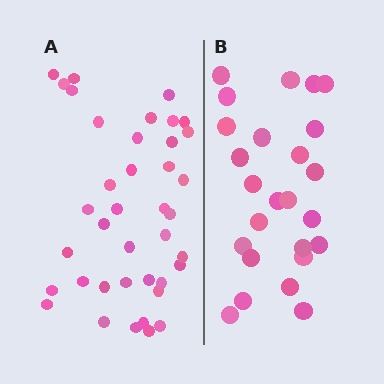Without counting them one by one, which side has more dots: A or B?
Region A (the left region) has more dots.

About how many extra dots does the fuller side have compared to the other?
Region A has approximately 15 more dots than region B.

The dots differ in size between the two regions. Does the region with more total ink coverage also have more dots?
No. Region B has more total ink coverage because its dots are larger, but region A actually contains more individual dots. Total area can be misleading — the number of items is what matters here.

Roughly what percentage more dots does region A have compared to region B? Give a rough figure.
About 55% more.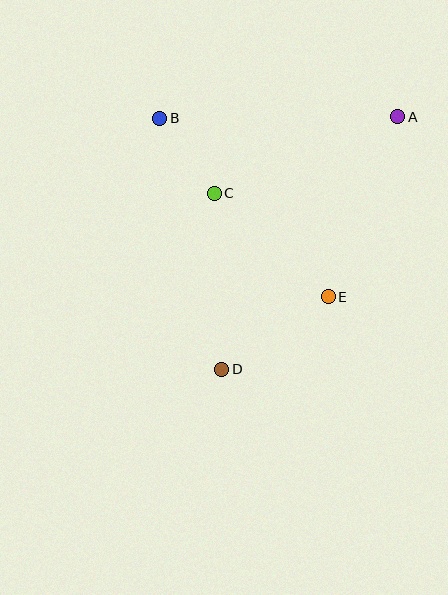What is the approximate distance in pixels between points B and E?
The distance between B and E is approximately 245 pixels.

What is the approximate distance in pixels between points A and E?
The distance between A and E is approximately 193 pixels.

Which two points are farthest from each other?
Points A and D are farthest from each other.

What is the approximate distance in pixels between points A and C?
The distance between A and C is approximately 199 pixels.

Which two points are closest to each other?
Points B and C are closest to each other.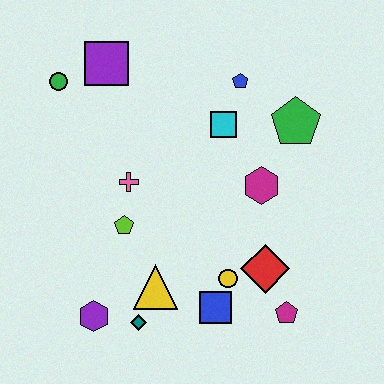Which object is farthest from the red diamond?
The green circle is farthest from the red diamond.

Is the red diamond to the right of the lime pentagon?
Yes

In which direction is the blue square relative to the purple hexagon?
The blue square is to the right of the purple hexagon.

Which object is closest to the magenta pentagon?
The red diamond is closest to the magenta pentagon.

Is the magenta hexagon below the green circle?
Yes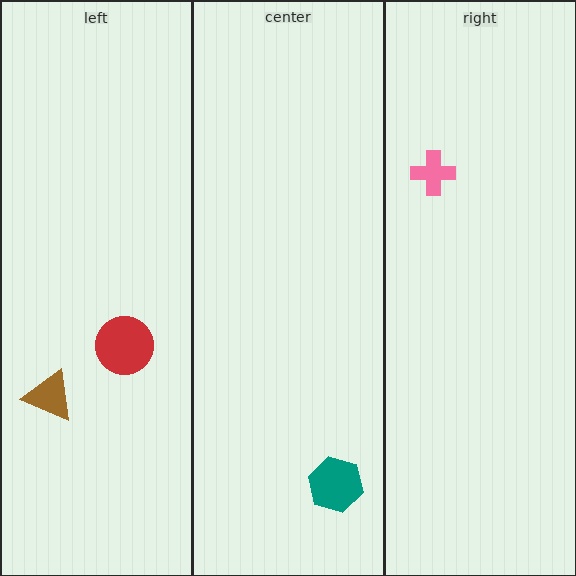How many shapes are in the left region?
2.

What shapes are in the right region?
The pink cross.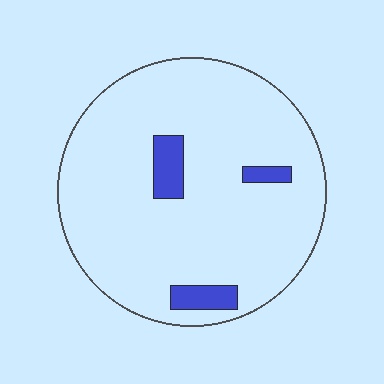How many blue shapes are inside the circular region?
3.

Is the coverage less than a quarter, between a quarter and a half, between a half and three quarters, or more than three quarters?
Less than a quarter.